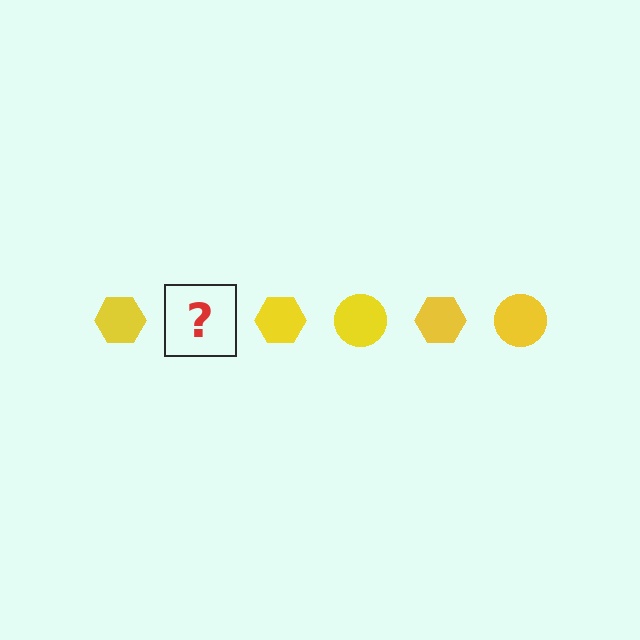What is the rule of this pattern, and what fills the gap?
The rule is that the pattern cycles through hexagon, circle shapes in yellow. The gap should be filled with a yellow circle.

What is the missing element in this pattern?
The missing element is a yellow circle.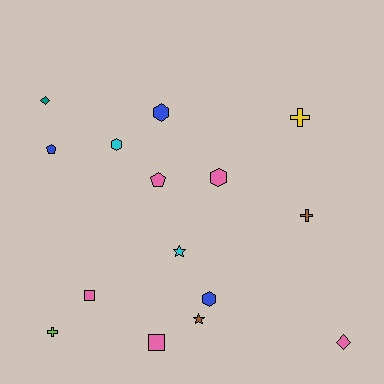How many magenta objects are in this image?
There are no magenta objects.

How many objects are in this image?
There are 15 objects.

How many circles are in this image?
There are no circles.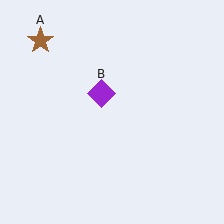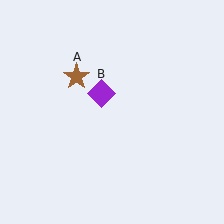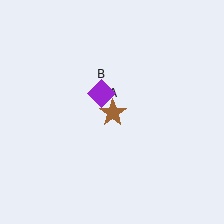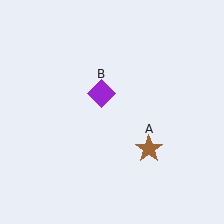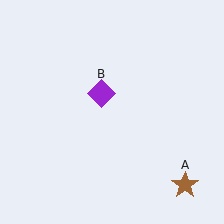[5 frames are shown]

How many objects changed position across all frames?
1 object changed position: brown star (object A).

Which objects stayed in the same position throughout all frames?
Purple diamond (object B) remained stationary.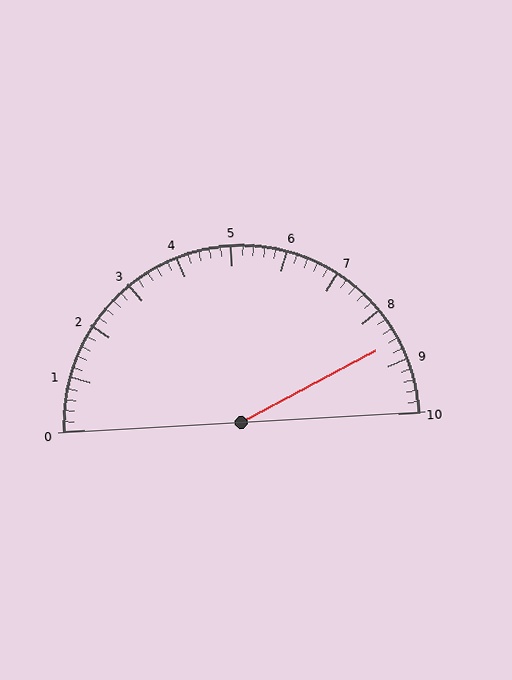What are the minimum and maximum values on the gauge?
The gauge ranges from 0 to 10.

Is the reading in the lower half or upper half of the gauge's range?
The reading is in the upper half of the range (0 to 10).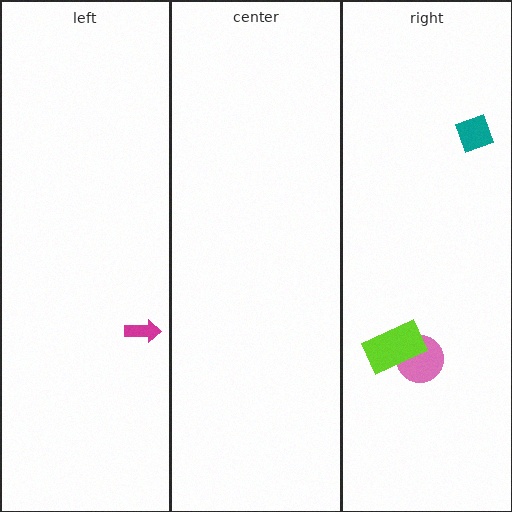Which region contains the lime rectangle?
The right region.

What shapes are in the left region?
The magenta arrow.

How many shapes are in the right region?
3.